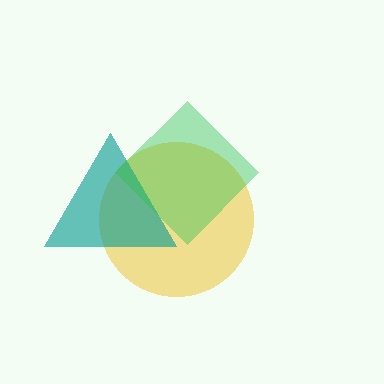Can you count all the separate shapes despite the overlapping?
Yes, there are 3 separate shapes.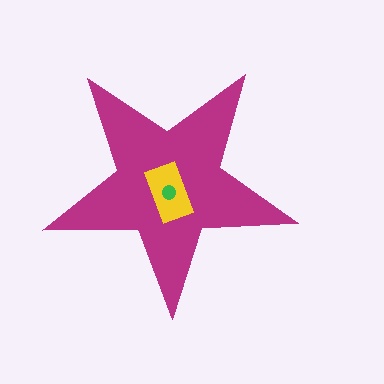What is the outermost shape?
The magenta star.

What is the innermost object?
The green circle.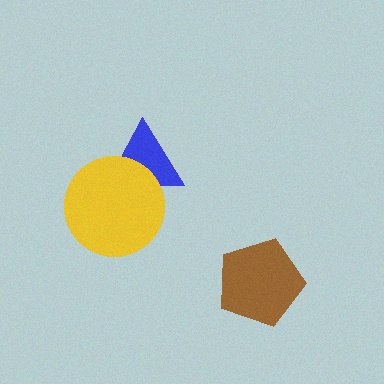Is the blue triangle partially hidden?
Yes, it is partially covered by another shape.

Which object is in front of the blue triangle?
The yellow circle is in front of the blue triangle.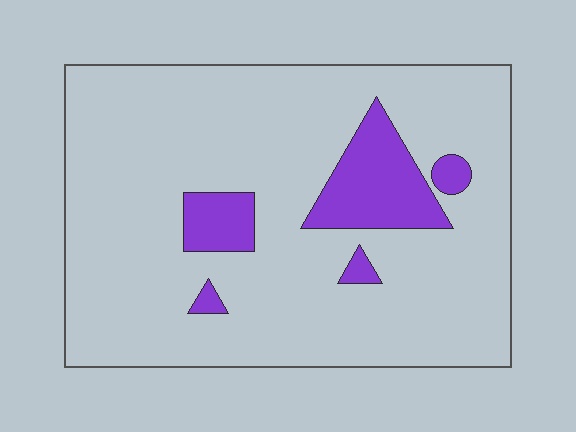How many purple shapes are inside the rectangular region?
5.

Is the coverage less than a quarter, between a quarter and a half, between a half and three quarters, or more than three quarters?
Less than a quarter.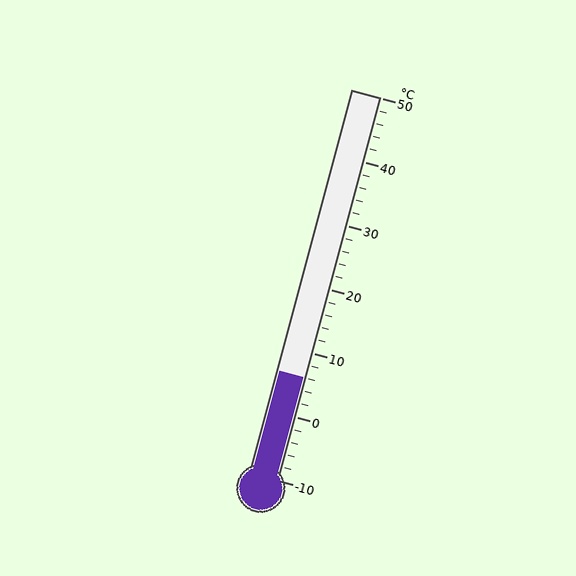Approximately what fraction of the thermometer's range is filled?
The thermometer is filled to approximately 25% of its range.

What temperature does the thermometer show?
The thermometer shows approximately 6°C.